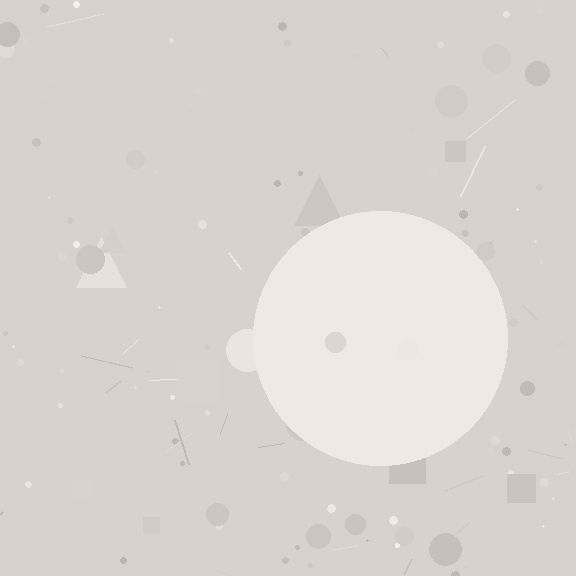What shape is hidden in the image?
A circle is hidden in the image.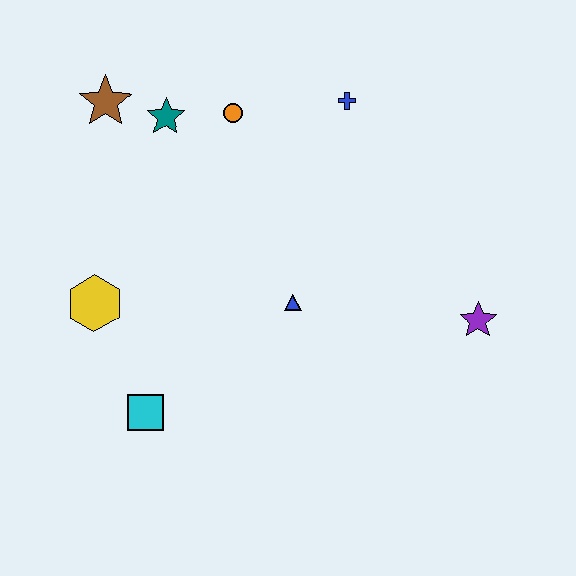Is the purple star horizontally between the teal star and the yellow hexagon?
No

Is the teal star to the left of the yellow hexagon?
No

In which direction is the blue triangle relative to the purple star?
The blue triangle is to the left of the purple star.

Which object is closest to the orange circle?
The teal star is closest to the orange circle.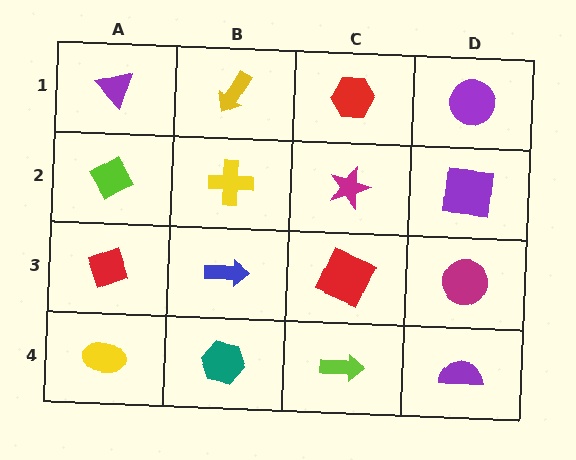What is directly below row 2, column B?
A blue arrow.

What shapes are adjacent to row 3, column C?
A magenta star (row 2, column C), a lime arrow (row 4, column C), a blue arrow (row 3, column B), a magenta circle (row 3, column D).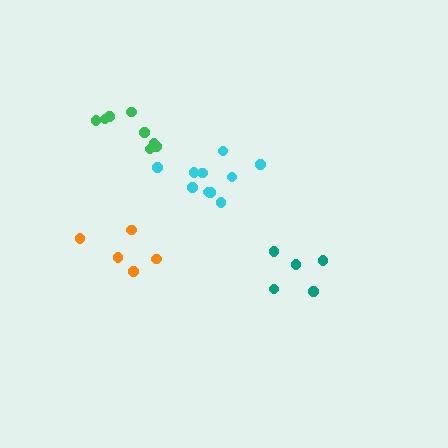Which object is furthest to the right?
The teal cluster is rightmost.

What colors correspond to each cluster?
The clusters are colored: green, teal, orange, cyan.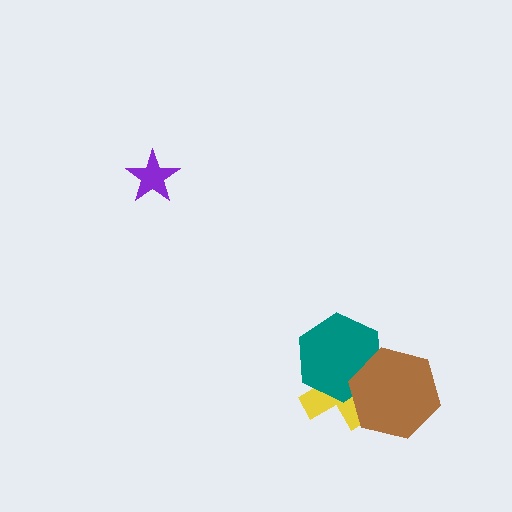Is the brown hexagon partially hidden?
No, no other shape covers it.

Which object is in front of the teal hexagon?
The brown hexagon is in front of the teal hexagon.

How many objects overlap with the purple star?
0 objects overlap with the purple star.